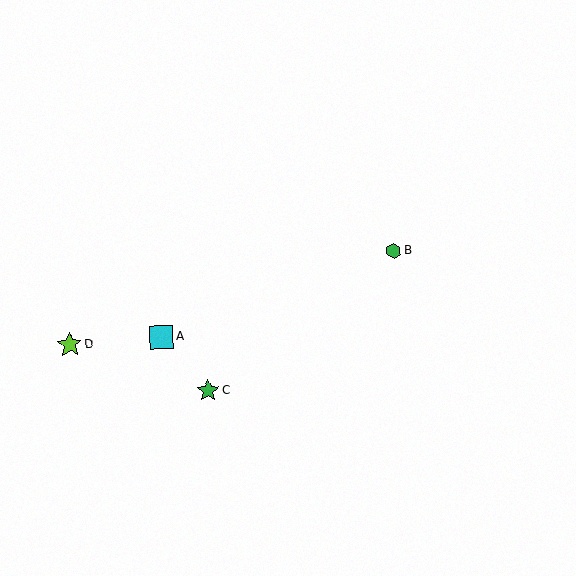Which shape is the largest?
The lime star (labeled D) is the largest.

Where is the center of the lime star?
The center of the lime star is at (70, 345).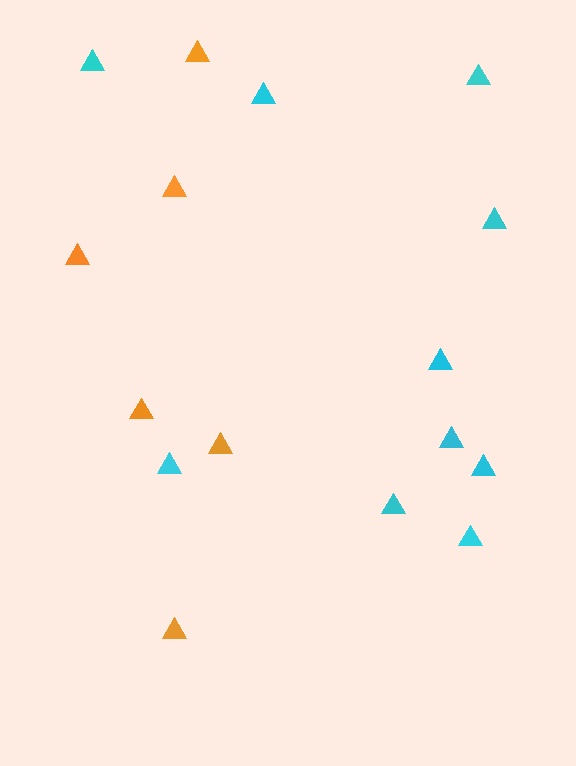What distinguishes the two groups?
There are 2 groups: one group of cyan triangles (10) and one group of orange triangles (6).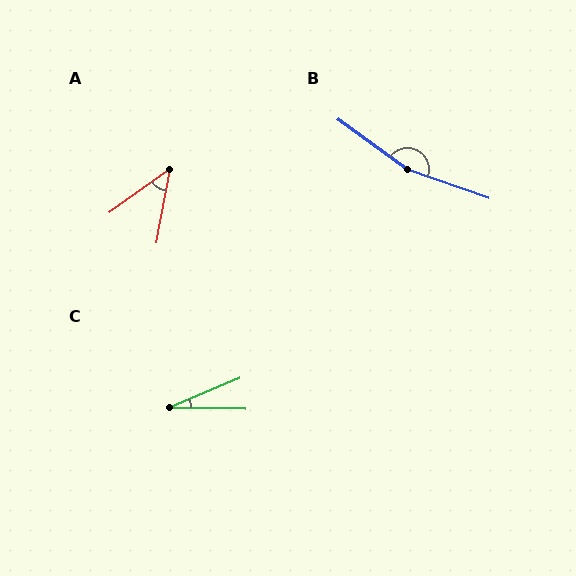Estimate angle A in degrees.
Approximately 44 degrees.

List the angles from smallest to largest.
C (24°), A (44°), B (164°).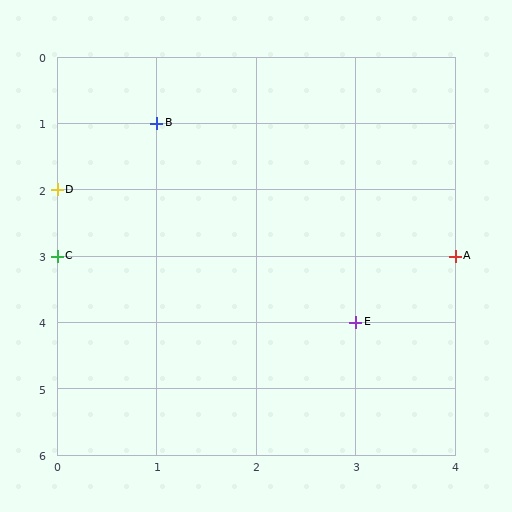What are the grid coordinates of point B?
Point B is at grid coordinates (1, 1).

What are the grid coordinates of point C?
Point C is at grid coordinates (0, 3).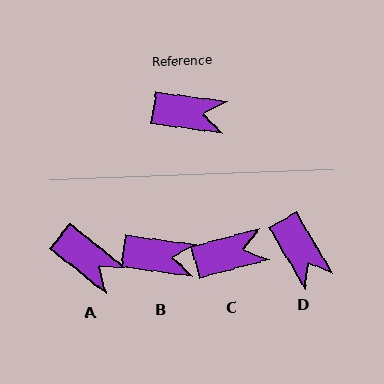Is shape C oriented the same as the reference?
No, it is off by about 23 degrees.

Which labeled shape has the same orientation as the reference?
B.